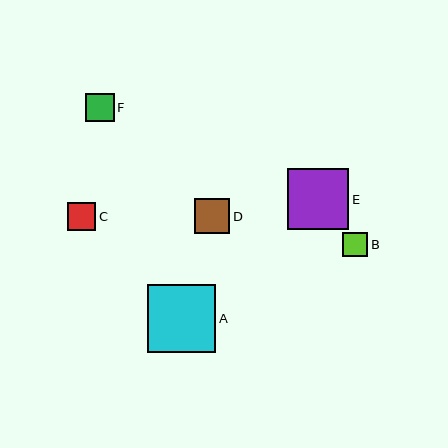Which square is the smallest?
Square B is the smallest with a size of approximately 25 pixels.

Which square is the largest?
Square A is the largest with a size of approximately 68 pixels.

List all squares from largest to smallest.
From largest to smallest: A, E, D, F, C, B.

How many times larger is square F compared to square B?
Square F is approximately 1.1 times the size of square B.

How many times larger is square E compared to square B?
Square E is approximately 2.5 times the size of square B.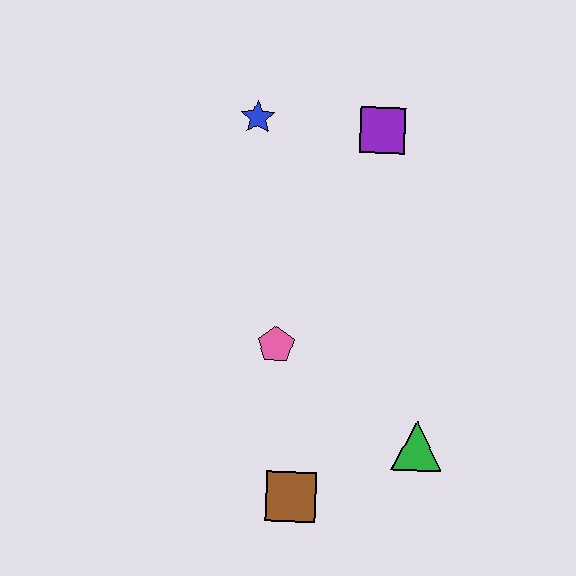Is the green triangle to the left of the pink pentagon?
No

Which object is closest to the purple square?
The blue star is closest to the purple square.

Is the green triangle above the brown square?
Yes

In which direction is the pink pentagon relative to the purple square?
The pink pentagon is below the purple square.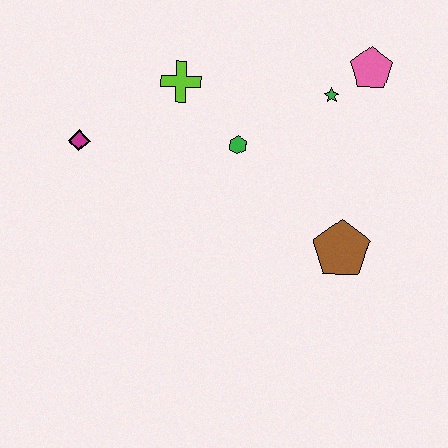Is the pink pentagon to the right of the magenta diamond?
Yes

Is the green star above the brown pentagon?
Yes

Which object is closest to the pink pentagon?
The green star is closest to the pink pentagon.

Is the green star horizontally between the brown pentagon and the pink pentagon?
No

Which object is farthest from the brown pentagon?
The magenta diamond is farthest from the brown pentagon.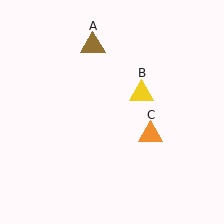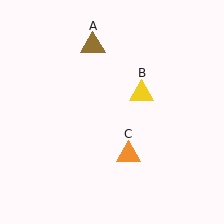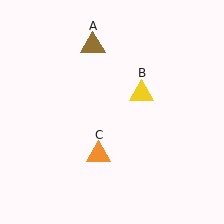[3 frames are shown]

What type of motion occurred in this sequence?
The orange triangle (object C) rotated clockwise around the center of the scene.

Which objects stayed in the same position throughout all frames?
Brown triangle (object A) and yellow triangle (object B) remained stationary.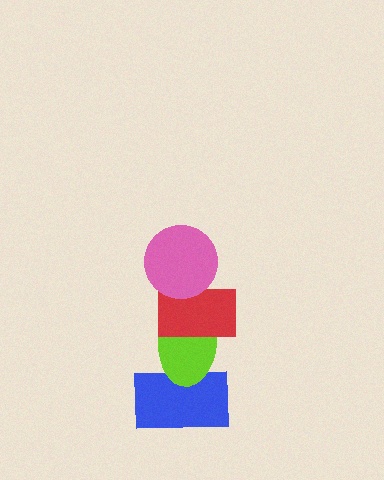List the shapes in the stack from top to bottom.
From top to bottom: the pink circle, the red rectangle, the lime ellipse, the blue rectangle.